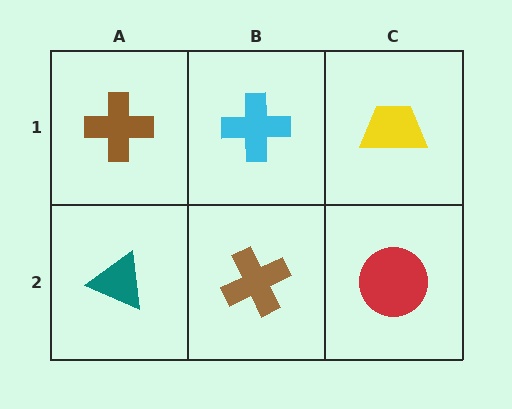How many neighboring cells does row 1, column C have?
2.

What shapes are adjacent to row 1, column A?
A teal triangle (row 2, column A), a cyan cross (row 1, column B).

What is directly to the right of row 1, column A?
A cyan cross.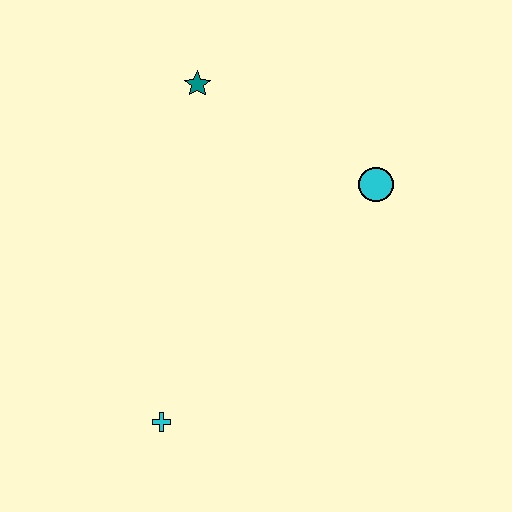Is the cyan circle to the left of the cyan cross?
No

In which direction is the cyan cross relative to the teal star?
The cyan cross is below the teal star.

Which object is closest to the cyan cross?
The cyan circle is closest to the cyan cross.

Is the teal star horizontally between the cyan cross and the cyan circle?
Yes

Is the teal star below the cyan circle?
No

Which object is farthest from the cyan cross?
The teal star is farthest from the cyan cross.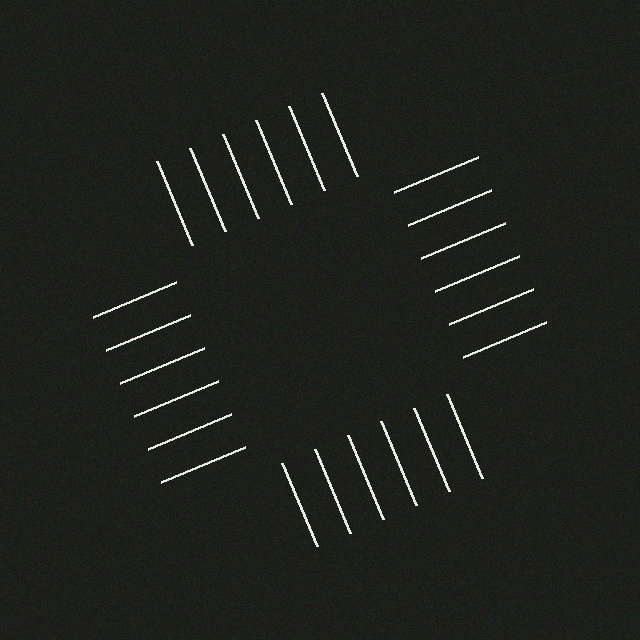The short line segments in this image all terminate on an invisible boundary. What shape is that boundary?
An illusory square — the line segments terminate on its edges but no continuous stroke is drawn.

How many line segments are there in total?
24 — 6 along each of the 4 edges.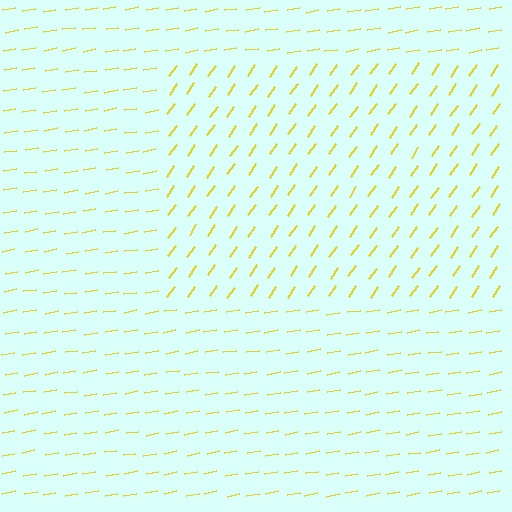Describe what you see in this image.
The image is filled with small yellow line segments. A rectangle region in the image has lines oriented differently from the surrounding lines, creating a visible texture boundary.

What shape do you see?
I see a rectangle.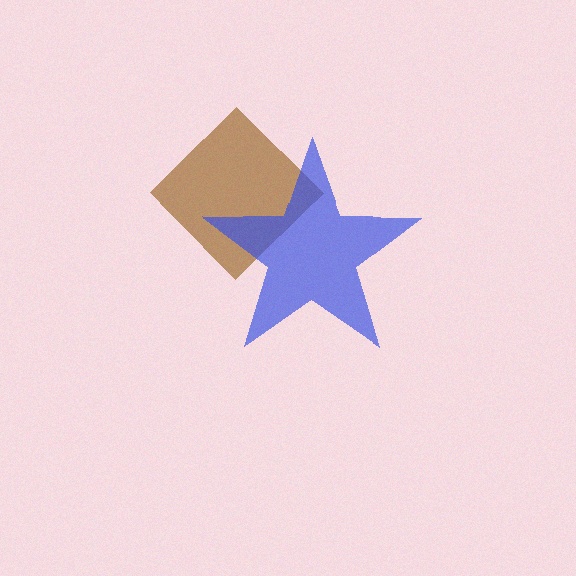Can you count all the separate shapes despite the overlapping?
Yes, there are 2 separate shapes.